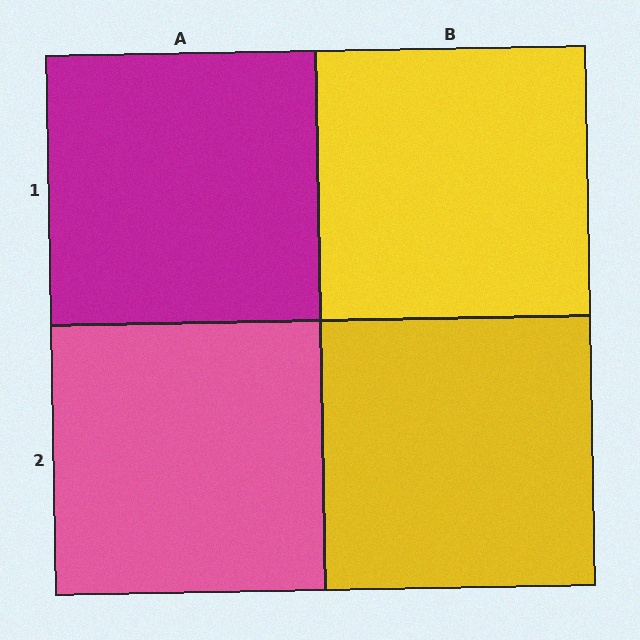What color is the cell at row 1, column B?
Yellow.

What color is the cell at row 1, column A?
Magenta.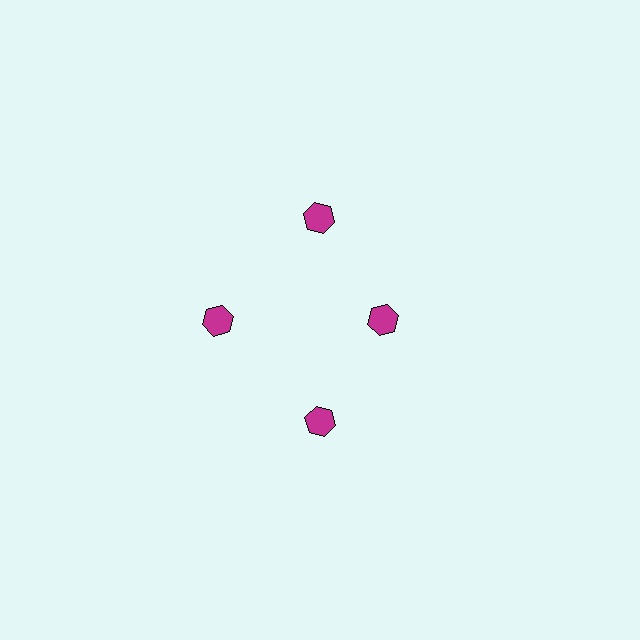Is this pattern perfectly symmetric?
No. The 4 magenta hexagons are arranged in a ring, but one element near the 3 o'clock position is pulled inward toward the center, breaking the 4-fold rotational symmetry.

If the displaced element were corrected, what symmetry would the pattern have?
It would have 4-fold rotational symmetry — the pattern would map onto itself every 90 degrees.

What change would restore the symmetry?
The symmetry would be restored by moving it outward, back onto the ring so that all 4 hexagons sit at equal angles and equal distance from the center.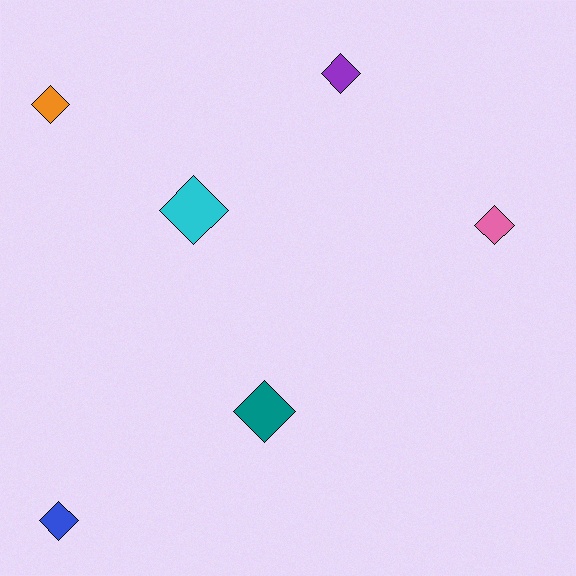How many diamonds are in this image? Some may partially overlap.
There are 6 diamonds.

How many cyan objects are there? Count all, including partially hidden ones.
There is 1 cyan object.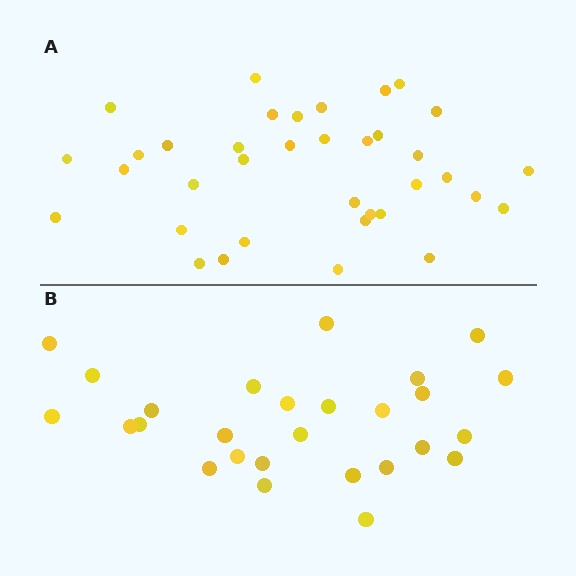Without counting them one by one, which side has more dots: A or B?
Region A (the top region) has more dots.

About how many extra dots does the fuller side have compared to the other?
Region A has roughly 8 or so more dots than region B.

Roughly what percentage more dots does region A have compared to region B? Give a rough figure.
About 35% more.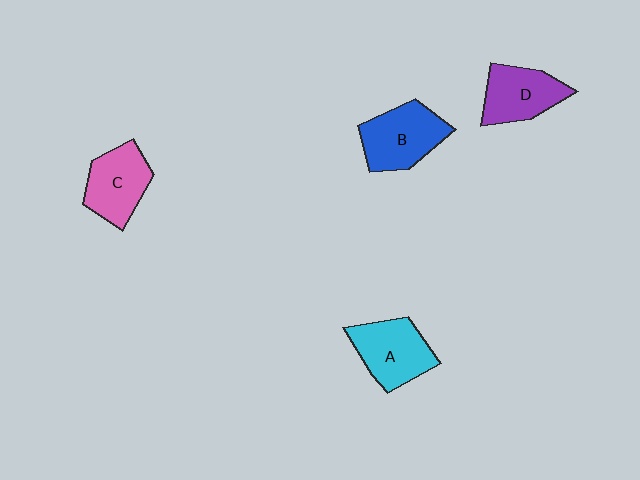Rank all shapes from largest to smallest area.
From largest to smallest: B (blue), A (cyan), C (pink), D (purple).